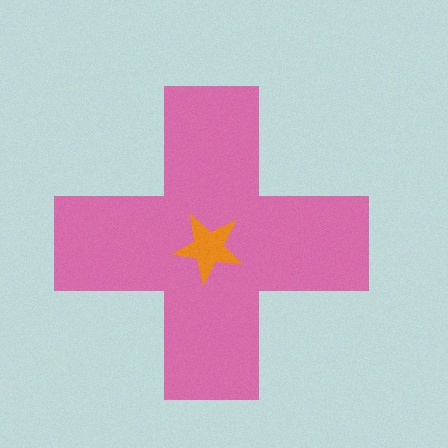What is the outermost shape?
The pink cross.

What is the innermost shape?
The orange star.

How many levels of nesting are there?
2.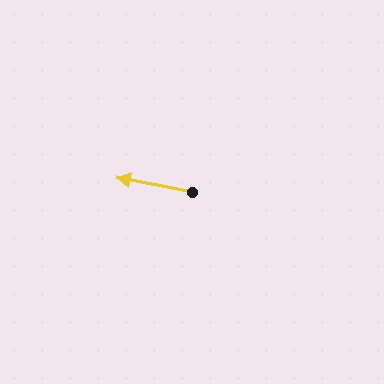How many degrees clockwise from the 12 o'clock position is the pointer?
Approximately 281 degrees.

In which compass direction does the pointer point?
West.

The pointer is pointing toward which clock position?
Roughly 9 o'clock.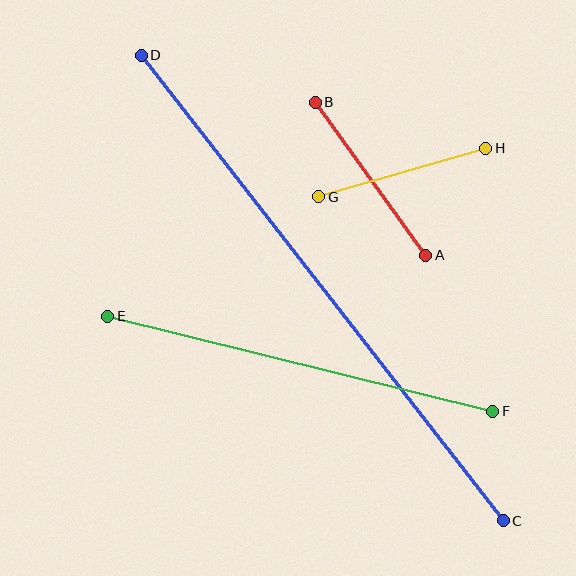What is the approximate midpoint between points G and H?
The midpoint is at approximately (402, 172) pixels.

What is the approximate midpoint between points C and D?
The midpoint is at approximately (322, 288) pixels.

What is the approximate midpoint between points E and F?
The midpoint is at approximately (300, 364) pixels.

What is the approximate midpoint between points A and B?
The midpoint is at approximately (370, 179) pixels.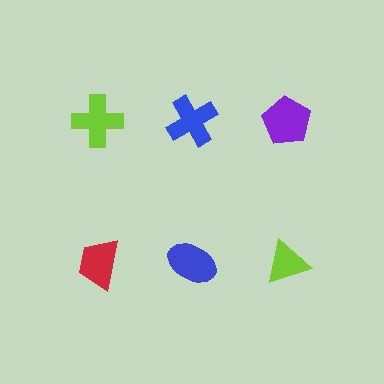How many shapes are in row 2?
3 shapes.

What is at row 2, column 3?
A lime triangle.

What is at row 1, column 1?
A lime cross.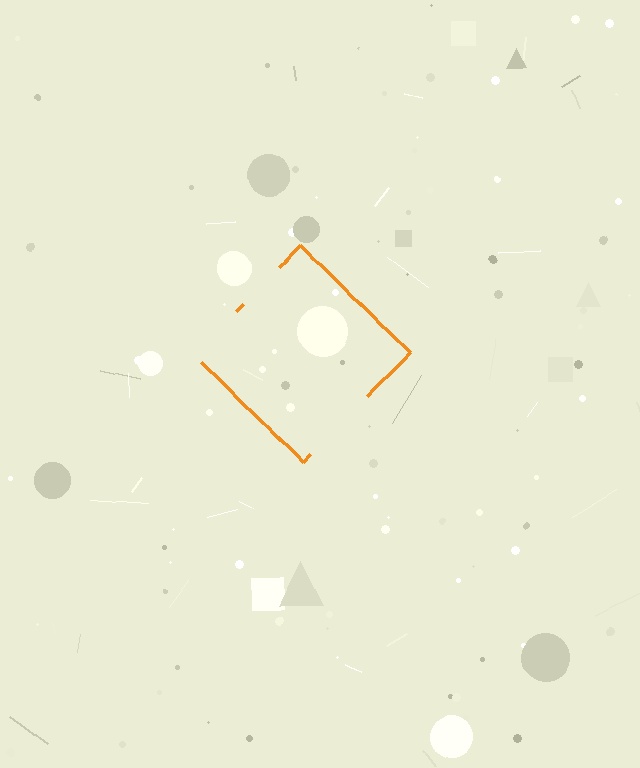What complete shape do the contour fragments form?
The contour fragments form a diamond.